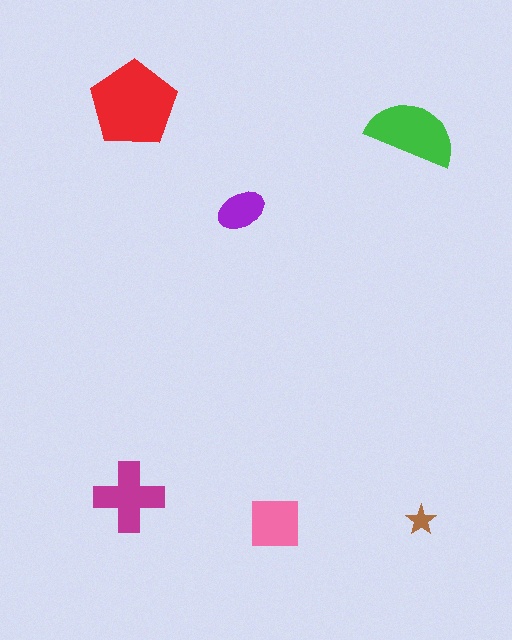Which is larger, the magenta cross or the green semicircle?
The green semicircle.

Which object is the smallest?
The brown star.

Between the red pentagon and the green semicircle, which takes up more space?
The red pentagon.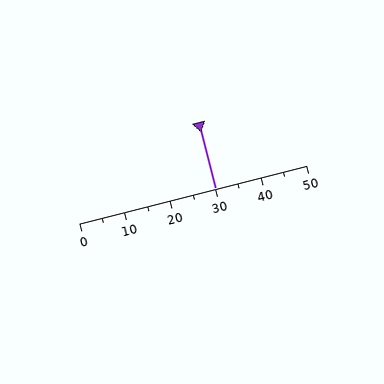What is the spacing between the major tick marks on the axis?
The major ticks are spaced 10 apart.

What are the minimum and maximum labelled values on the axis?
The axis runs from 0 to 50.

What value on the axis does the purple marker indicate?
The marker indicates approximately 30.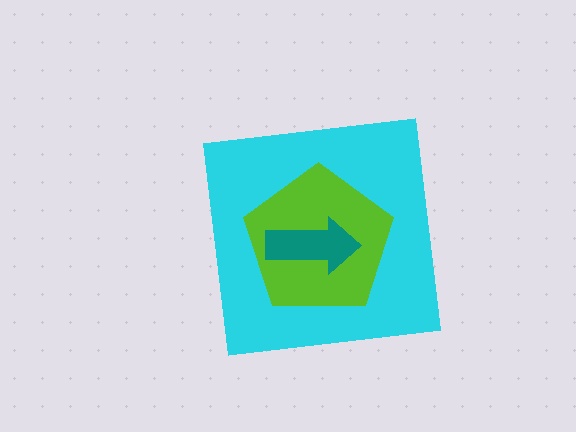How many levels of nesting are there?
3.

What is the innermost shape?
The teal arrow.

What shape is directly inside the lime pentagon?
The teal arrow.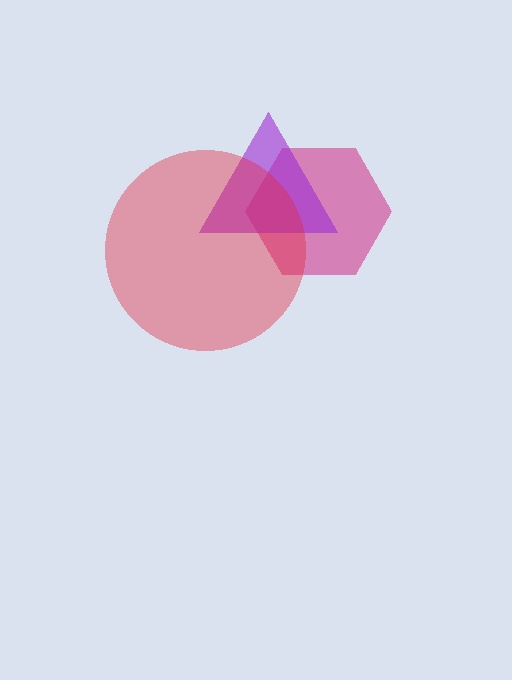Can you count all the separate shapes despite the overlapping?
Yes, there are 3 separate shapes.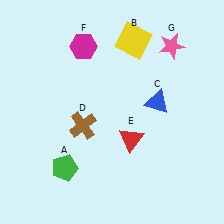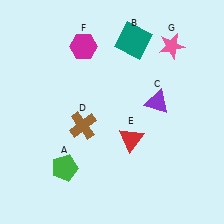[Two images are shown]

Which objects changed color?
B changed from yellow to teal. C changed from blue to purple.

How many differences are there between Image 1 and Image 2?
There are 2 differences between the two images.